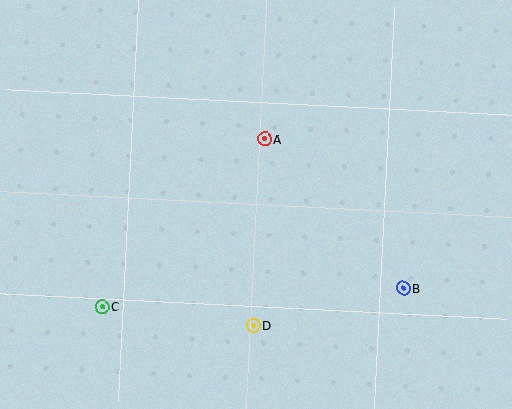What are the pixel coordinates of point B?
Point B is at (403, 288).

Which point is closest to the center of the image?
Point A at (265, 139) is closest to the center.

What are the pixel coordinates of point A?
Point A is at (265, 139).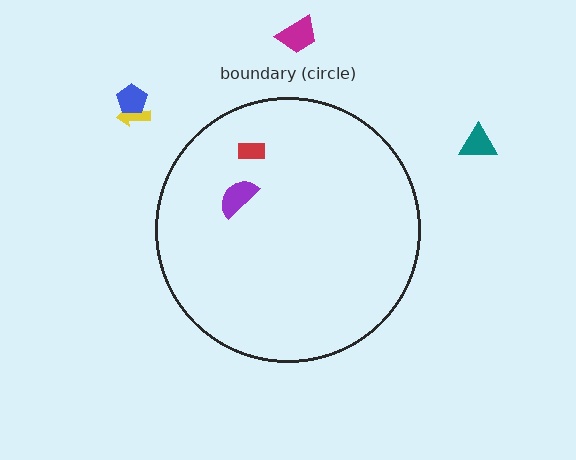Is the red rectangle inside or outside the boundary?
Inside.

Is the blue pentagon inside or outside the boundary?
Outside.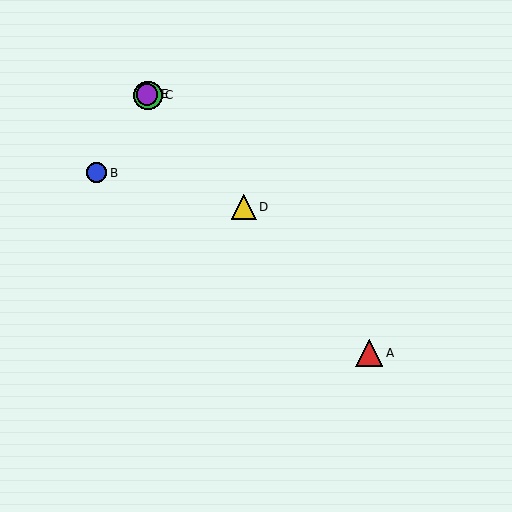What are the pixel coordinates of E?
Object E is at (147, 94).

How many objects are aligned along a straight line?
4 objects (A, C, D, E) are aligned along a straight line.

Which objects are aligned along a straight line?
Objects A, C, D, E are aligned along a straight line.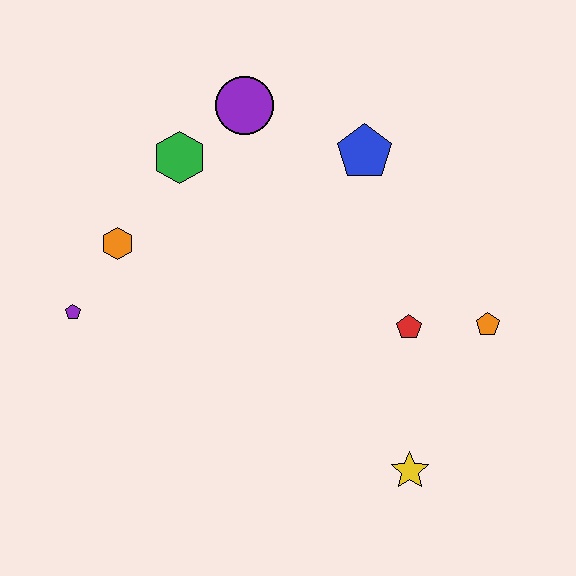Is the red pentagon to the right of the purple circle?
Yes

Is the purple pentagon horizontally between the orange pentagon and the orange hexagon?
No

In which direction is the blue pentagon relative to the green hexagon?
The blue pentagon is to the right of the green hexagon.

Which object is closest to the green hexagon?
The purple circle is closest to the green hexagon.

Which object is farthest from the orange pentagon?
The purple pentagon is farthest from the orange pentagon.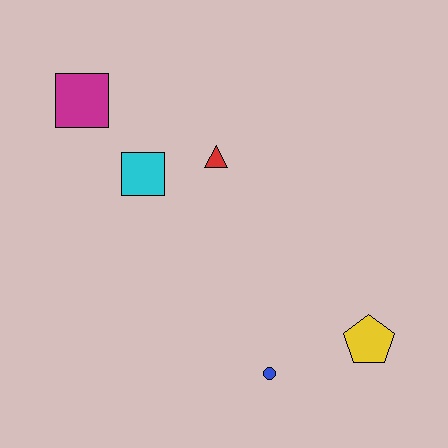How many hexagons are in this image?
There are no hexagons.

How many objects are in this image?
There are 5 objects.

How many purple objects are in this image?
There are no purple objects.